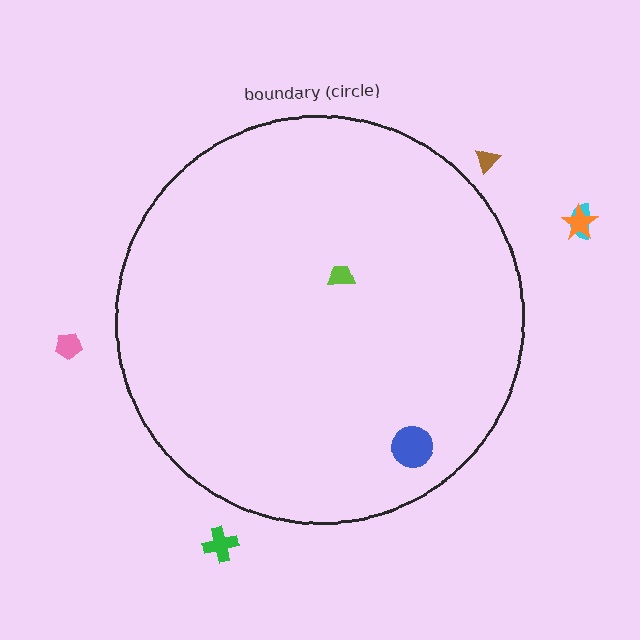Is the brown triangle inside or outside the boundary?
Outside.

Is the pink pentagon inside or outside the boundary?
Outside.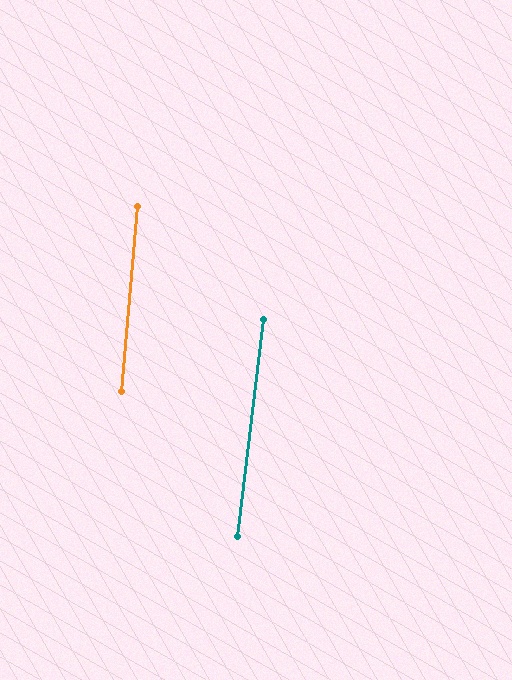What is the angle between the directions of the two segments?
Approximately 2 degrees.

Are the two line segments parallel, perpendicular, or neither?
Parallel — their directions differ by only 1.7°.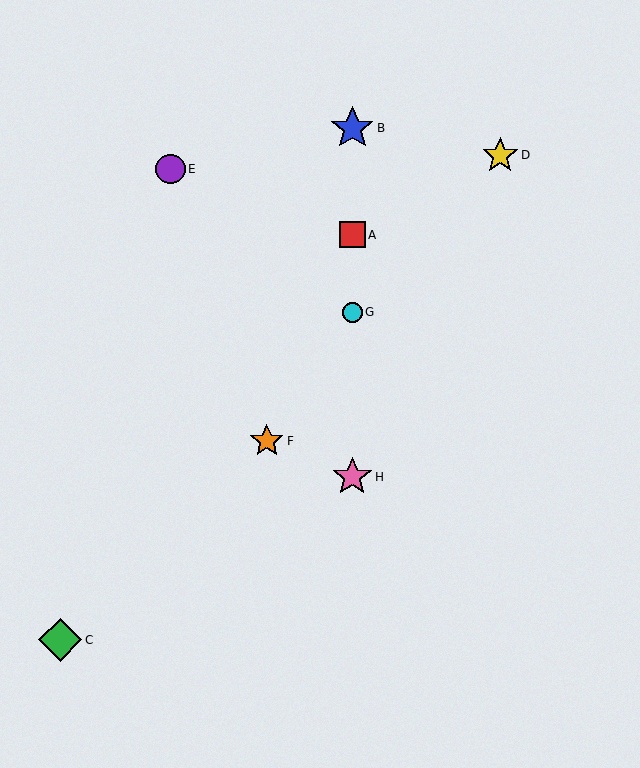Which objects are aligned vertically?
Objects A, B, G, H are aligned vertically.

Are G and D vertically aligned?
No, G is at x≈352 and D is at x≈500.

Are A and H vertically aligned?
Yes, both are at x≈352.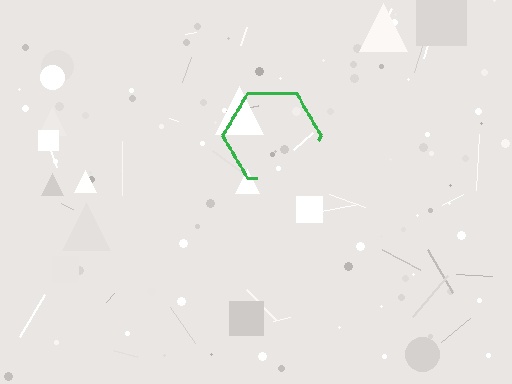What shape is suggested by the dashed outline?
The dashed outline suggests a hexagon.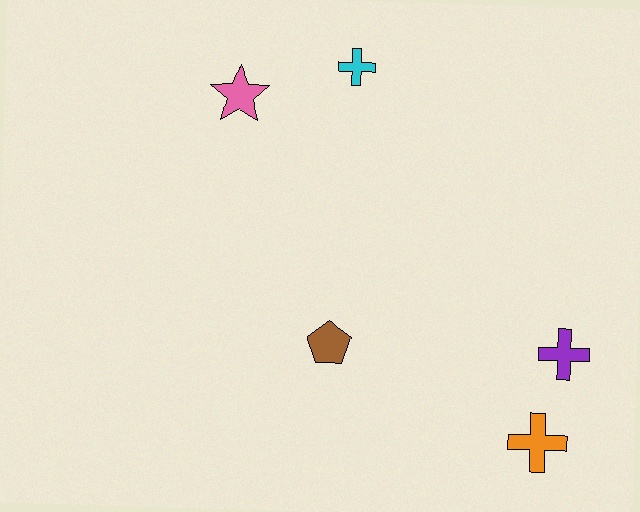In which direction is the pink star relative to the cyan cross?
The pink star is to the left of the cyan cross.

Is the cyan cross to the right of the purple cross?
No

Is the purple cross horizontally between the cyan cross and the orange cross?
No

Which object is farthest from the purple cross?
The pink star is farthest from the purple cross.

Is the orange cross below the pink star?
Yes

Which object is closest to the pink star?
The cyan cross is closest to the pink star.